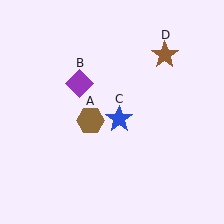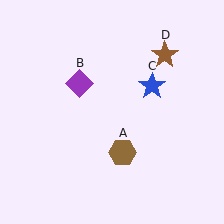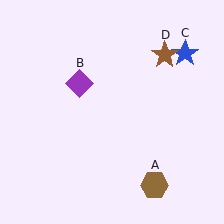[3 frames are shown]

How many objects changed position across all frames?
2 objects changed position: brown hexagon (object A), blue star (object C).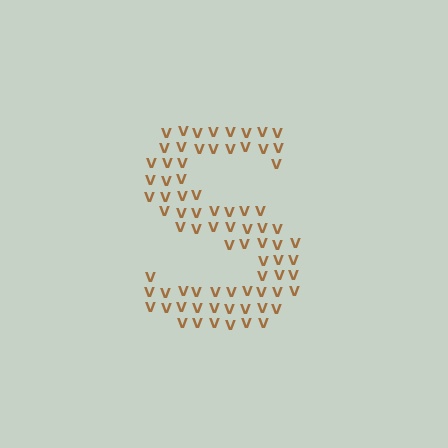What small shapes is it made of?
It is made of small letter V's.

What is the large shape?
The large shape is the letter S.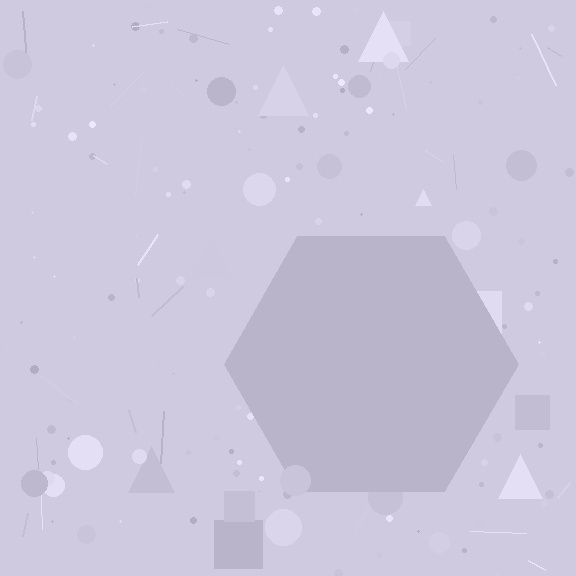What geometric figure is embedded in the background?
A hexagon is embedded in the background.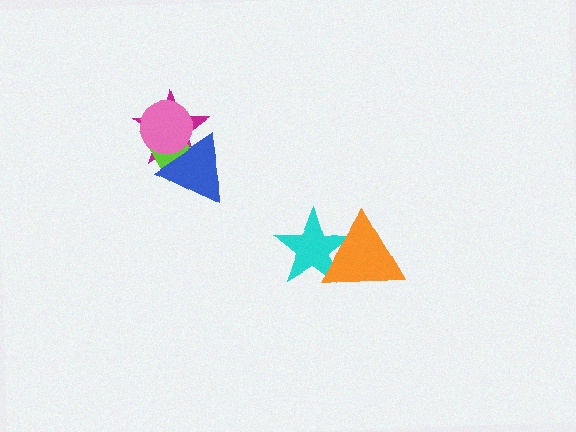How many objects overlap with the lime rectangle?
3 objects overlap with the lime rectangle.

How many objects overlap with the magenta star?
3 objects overlap with the magenta star.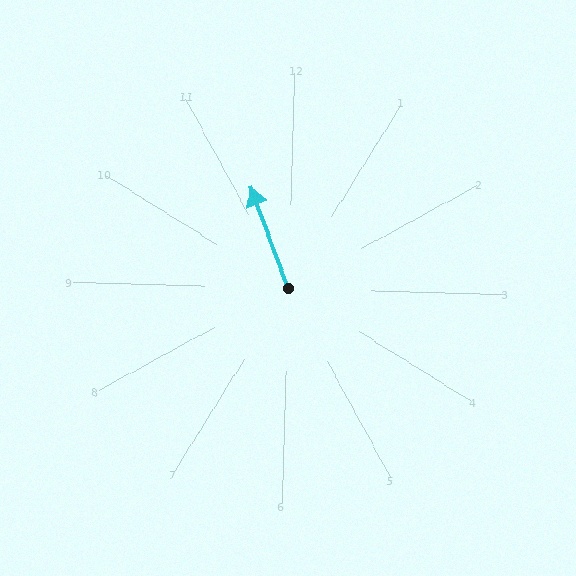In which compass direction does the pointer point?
North.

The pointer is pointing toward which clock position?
Roughly 11 o'clock.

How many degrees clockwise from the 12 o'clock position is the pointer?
Approximately 338 degrees.